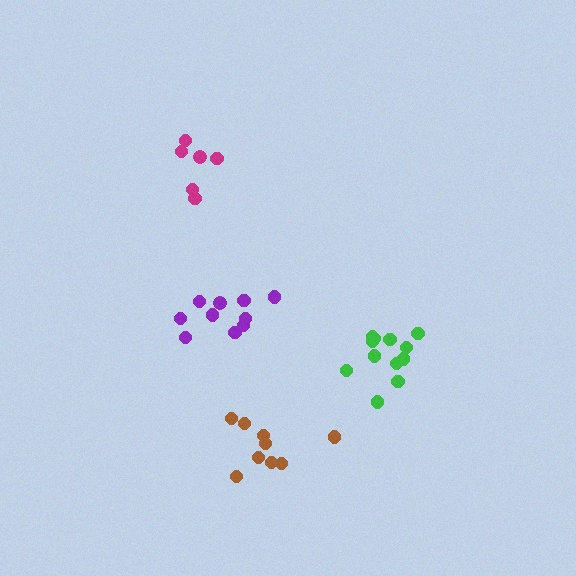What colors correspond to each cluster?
The clusters are colored: brown, purple, green, magenta.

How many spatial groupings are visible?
There are 4 spatial groupings.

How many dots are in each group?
Group 1: 9 dots, Group 2: 10 dots, Group 3: 12 dots, Group 4: 7 dots (38 total).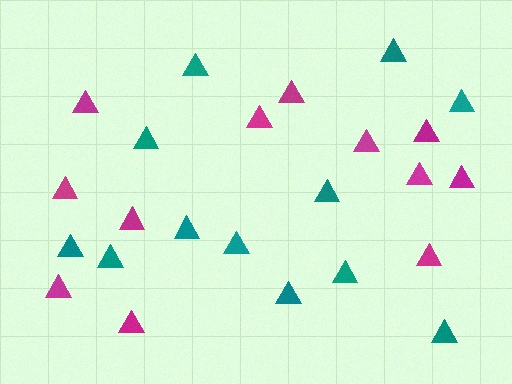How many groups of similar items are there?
There are 2 groups: one group of teal triangles (12) and one group of magenta triangles (12).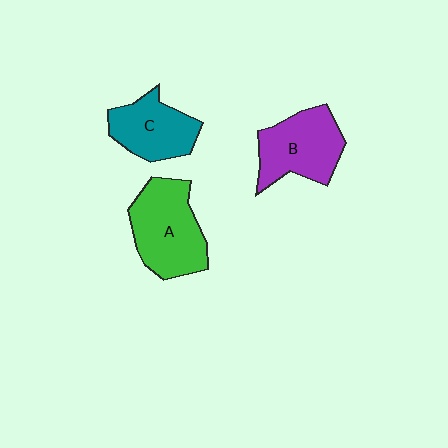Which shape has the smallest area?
Shape C (teal).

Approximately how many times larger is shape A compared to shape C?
Approximately 1.3 times.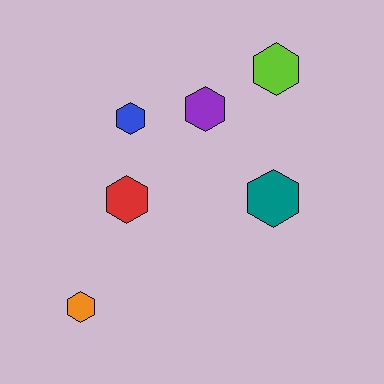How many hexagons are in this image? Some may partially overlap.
There are 6 hexagons.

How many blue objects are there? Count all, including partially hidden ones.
There is 1 blue object.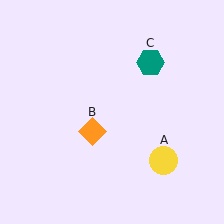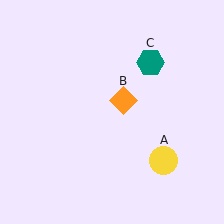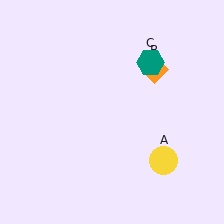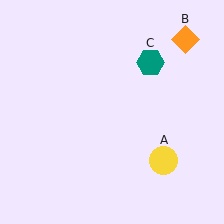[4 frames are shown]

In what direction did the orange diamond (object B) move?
The orange diamond (object B) moved up and to the right.